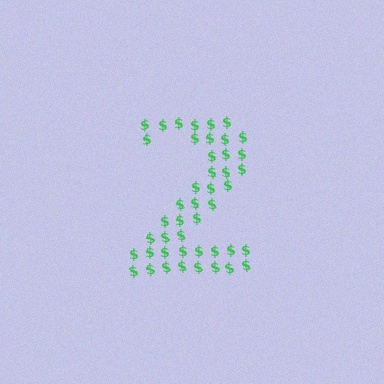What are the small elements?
The small elements are dollar signs.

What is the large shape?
The large shape is the digit 2.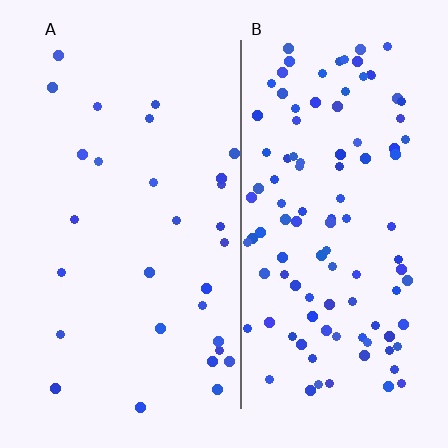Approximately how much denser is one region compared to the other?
Approximately 3.8× — region B over region A.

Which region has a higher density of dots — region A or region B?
B (the right).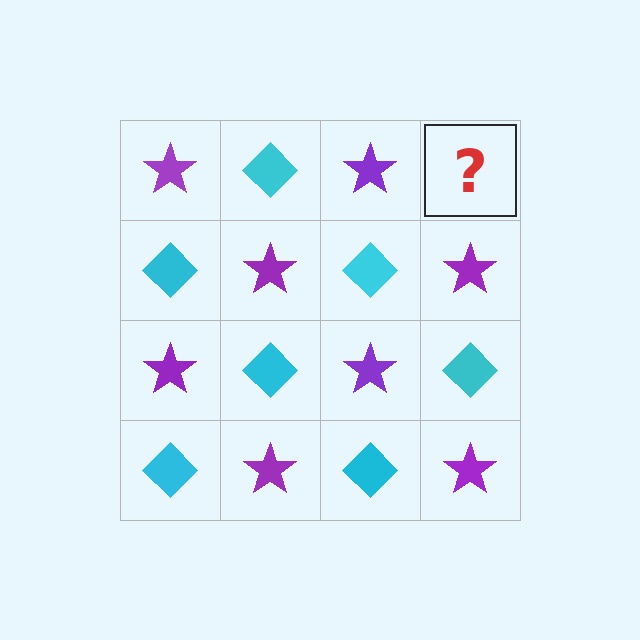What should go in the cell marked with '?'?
The missing cell should contain a cyan diamond.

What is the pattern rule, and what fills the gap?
The rule is that it alternates purple star and cyan diamond in a checkerboard pattern. The gap should be filled with a cyan diamond.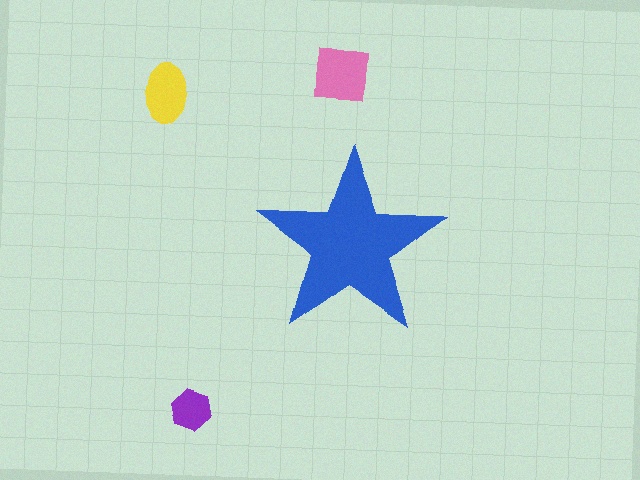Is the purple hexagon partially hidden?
No, the purple hexagon is fully visible.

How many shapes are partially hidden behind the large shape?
0 shapes are partially hidden.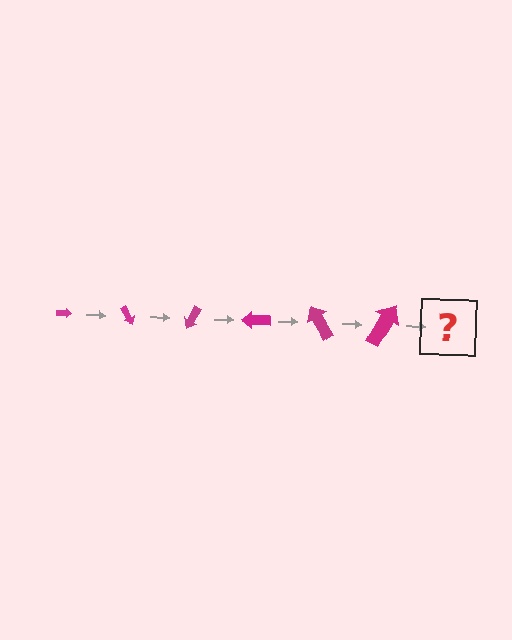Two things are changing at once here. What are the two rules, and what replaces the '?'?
The two rules are that the arrow grows larger each step and it rotates 60 degrees each step. The '?' should be an arrow, larger than the previous one and rotated 360 degrees from the start.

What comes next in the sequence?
The next element should be an arrow, larger than the previous one and rotated 360 degrees from the start.